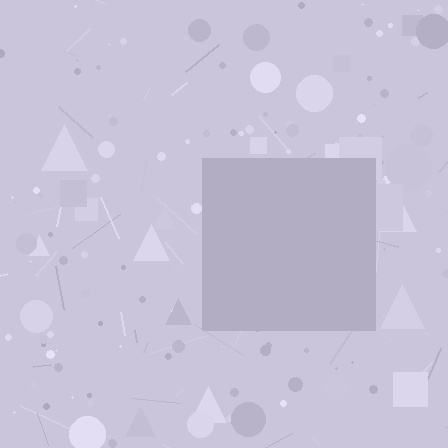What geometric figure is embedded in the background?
A square is embedded in the background.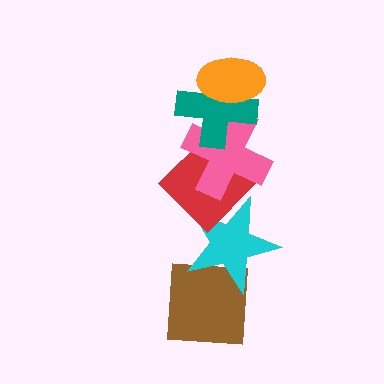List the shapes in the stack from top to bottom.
From top to bottom: the orange ellipse, the teal cross, the pink cross, the red diamond, the cyan star, the brown square.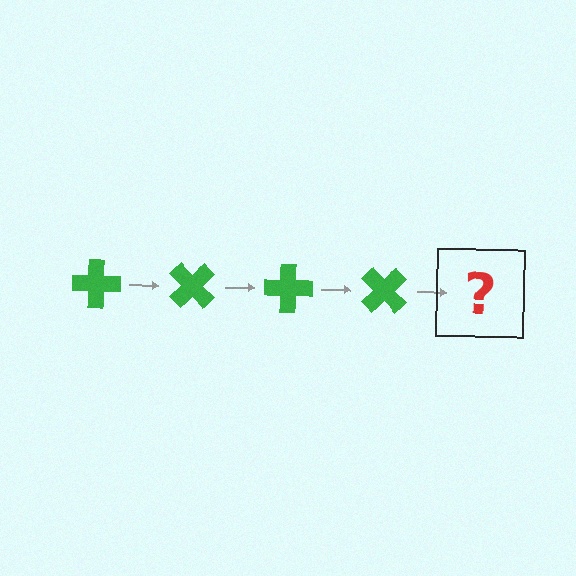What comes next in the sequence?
The next element should be a green cross rotated 180 degrees.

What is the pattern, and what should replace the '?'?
The pattern is that the cross rotates 45 degrees each step. The '?' should be a green cross rotated 180 degrees.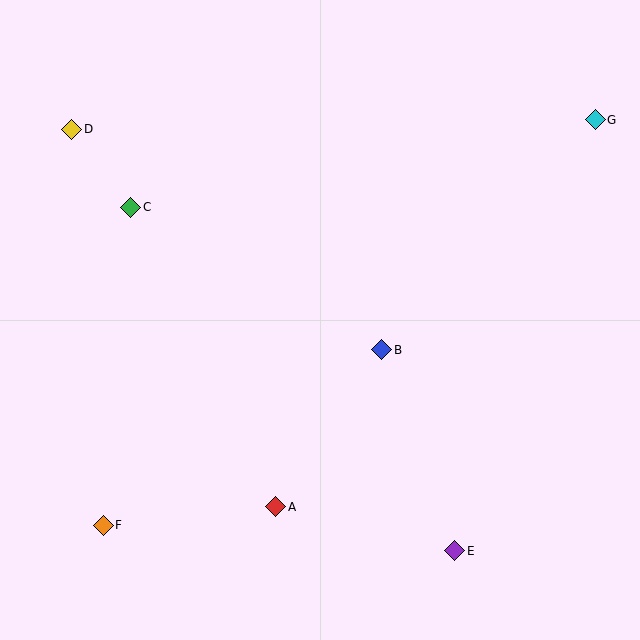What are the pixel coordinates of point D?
Point D is at (72, 129).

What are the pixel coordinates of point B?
Point B is at (382, 350).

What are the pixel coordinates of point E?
Point E is at (455, 551).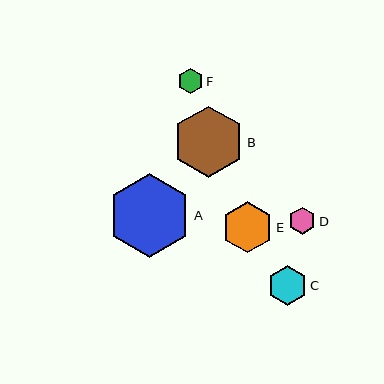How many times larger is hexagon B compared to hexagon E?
Hexagon B is approximately 1.4 times the size of hexagon E.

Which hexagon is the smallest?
Hexagon F is the smallest with a size of approximately 25 pixels.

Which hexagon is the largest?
Hexagon A is the largest with a size of approximately 83 pixels.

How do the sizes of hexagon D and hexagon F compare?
Hexagon D and hexagon F are approximately the same size.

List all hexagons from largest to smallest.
From largest to smallest: A, B, E, C, D, F.